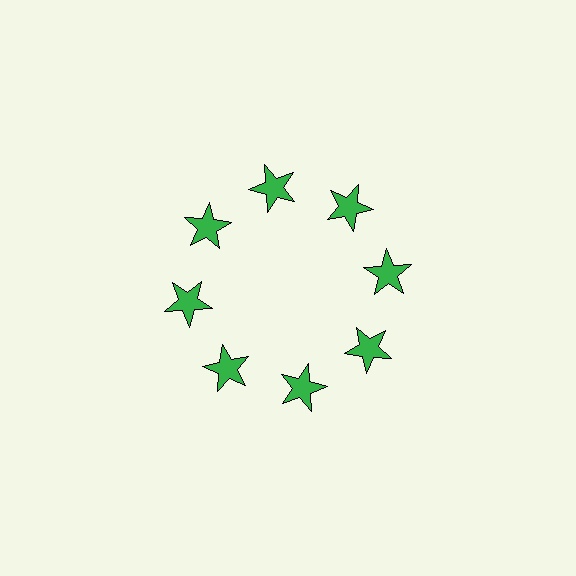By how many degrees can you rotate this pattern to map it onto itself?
The pattern maps onto itself every 45 degrees of rotation.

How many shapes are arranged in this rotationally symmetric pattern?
There are 8 shapes, arranged in 8 groups of 1.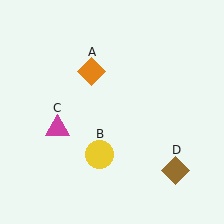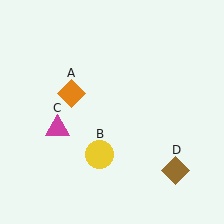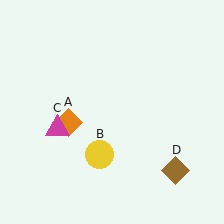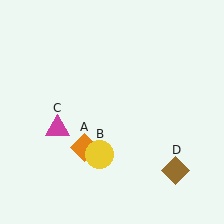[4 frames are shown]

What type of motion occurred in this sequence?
The orange diamond (object A) rotated counterclockwise around the center of the scene.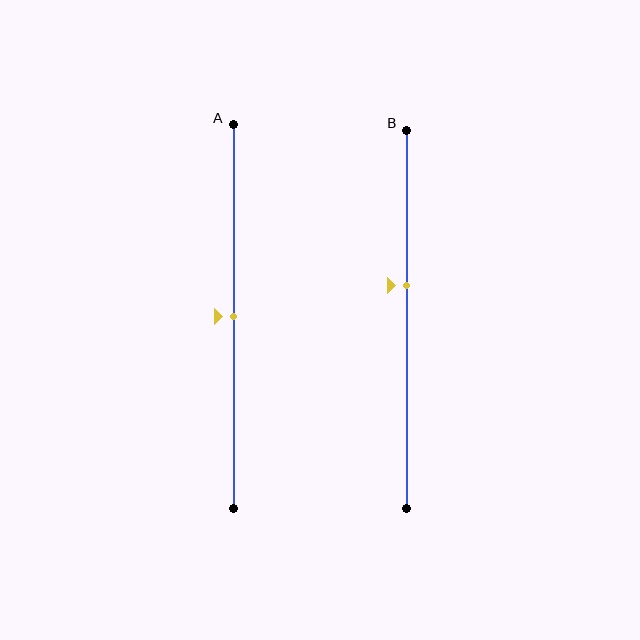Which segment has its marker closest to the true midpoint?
Segment A has its marker closest to the true midpoint.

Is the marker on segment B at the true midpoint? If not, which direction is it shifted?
No, the marker on segment B is shifted upward by about 9% of the segment length.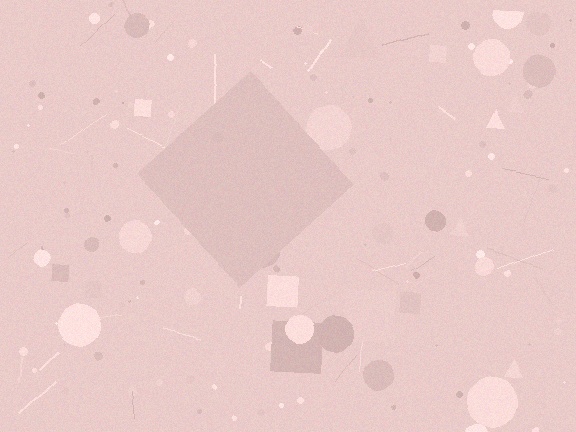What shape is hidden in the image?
A diamond is hidden in the image.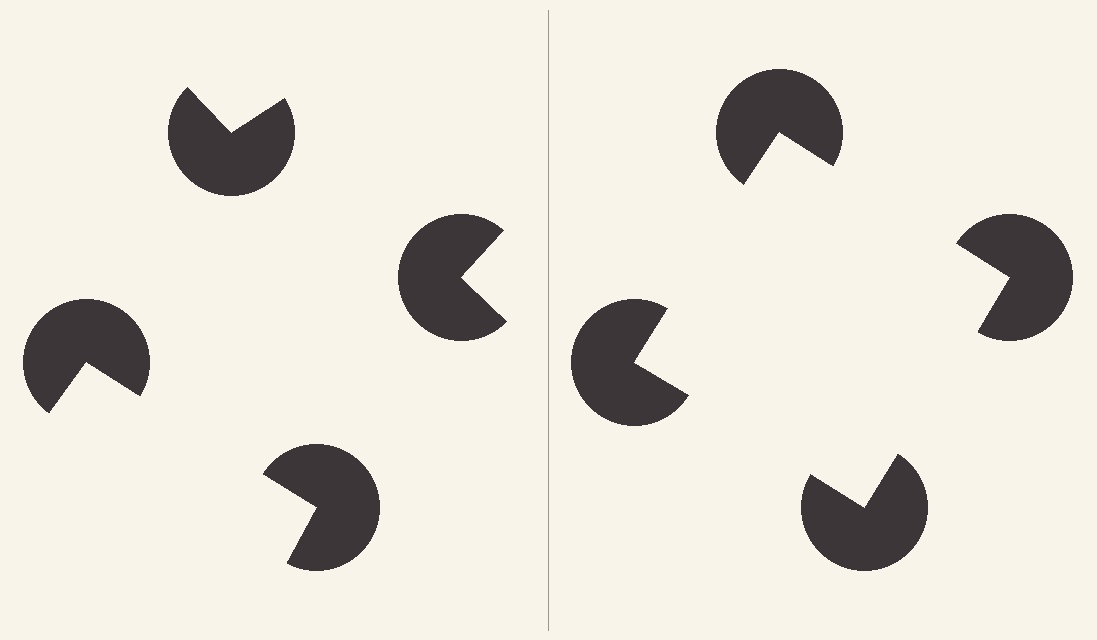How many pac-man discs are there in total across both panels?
8 — 4 on each side.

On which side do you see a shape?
An illusory square appears on the right side. On the left side the wedge cuts are rotated, so no coherent shape forms.